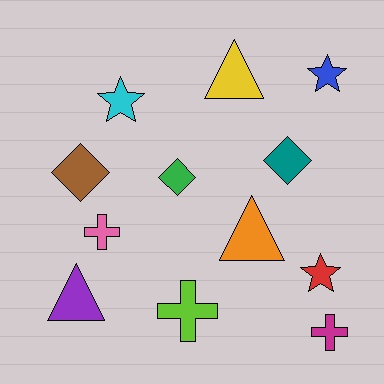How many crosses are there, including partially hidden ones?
There are 3 crosses.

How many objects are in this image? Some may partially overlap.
There are 12 objects.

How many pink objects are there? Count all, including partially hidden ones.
There is 1 pink object.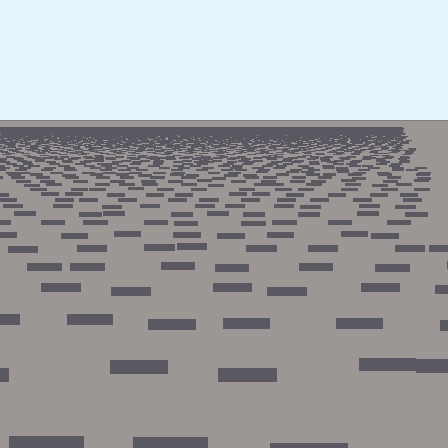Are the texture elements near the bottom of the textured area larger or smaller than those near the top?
Larger. Near the bottom, elements are closer to the viewer and appear at a bigger on-screen size.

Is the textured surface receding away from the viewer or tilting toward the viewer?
The surface is receding away from the viewer. Texture elements get smaller and denser toward the top.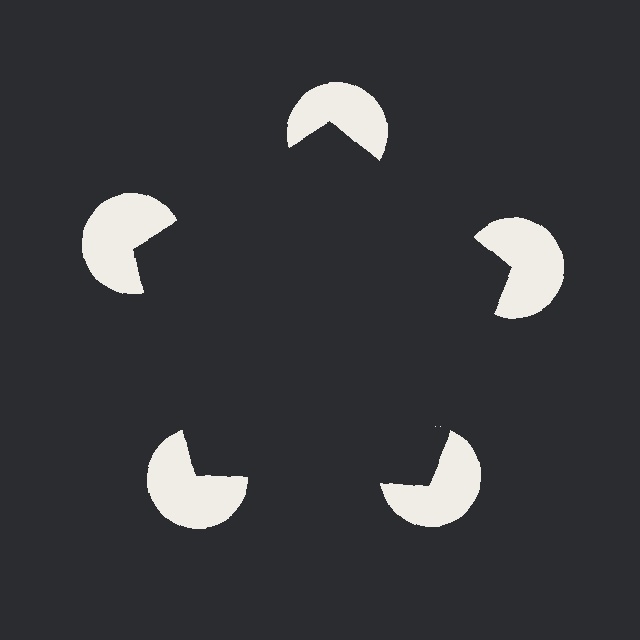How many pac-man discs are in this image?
There are 5 — one at each vertex of the illusory pentagon.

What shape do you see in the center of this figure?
An illusory pentagon — its edges are inferred from the aligned wedge cuts in the pac-man discs, not physically drawn.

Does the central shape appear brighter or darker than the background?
It typically appears slightly darker than the background, even though no actual brightness change is drawn.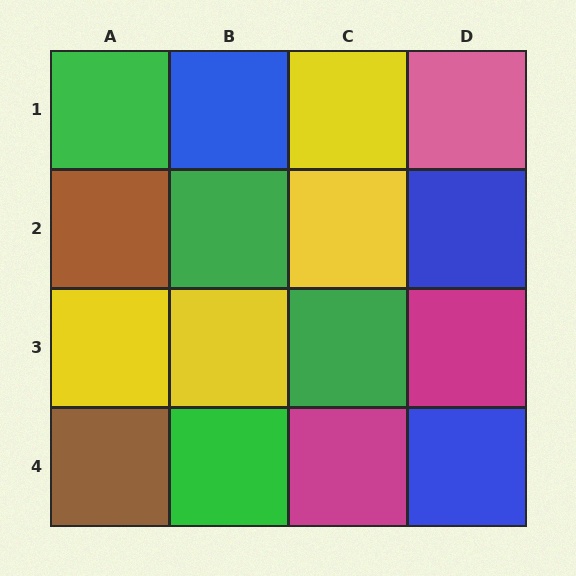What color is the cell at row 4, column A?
Brown.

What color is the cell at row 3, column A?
Yellow.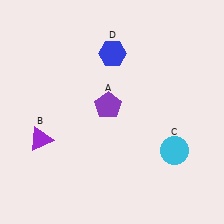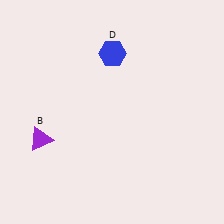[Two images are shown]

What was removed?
The cyan circle (C), the purple pentagon (A) were removed in Image 2.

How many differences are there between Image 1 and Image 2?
There are 2 differences between the two images.